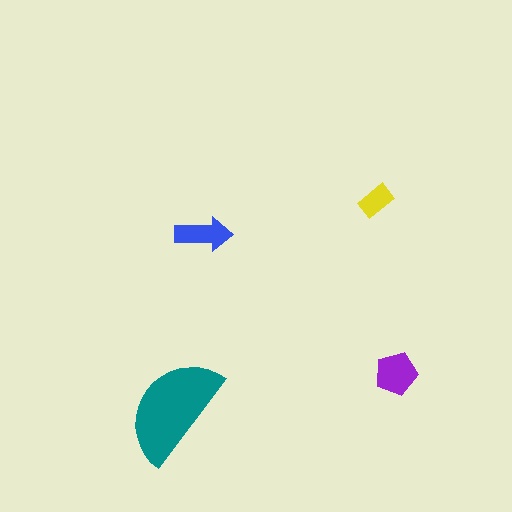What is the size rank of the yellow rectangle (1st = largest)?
4th.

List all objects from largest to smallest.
The teal semicircle, the purple pentagon, the blue arrow, the yellow rectangle.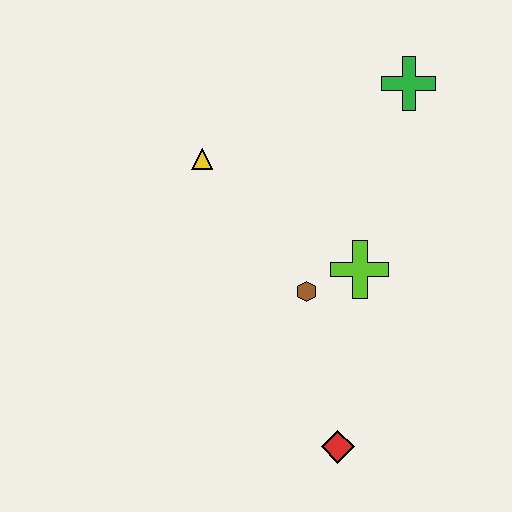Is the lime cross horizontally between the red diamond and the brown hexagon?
No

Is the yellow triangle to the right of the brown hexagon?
No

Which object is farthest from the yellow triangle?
The red diamond is farthest from the yellow triangle.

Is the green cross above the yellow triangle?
Yes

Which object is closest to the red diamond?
The brown hexagon is closest to the red diamond.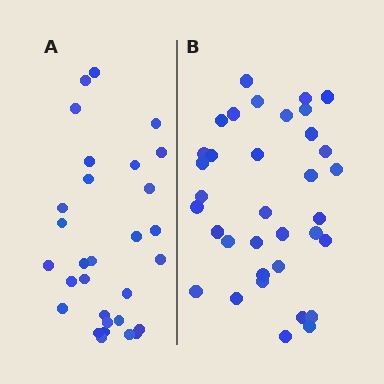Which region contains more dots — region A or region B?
Region B (the right region) has more dots.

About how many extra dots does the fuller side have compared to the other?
Region B has about 5 more dots than region A.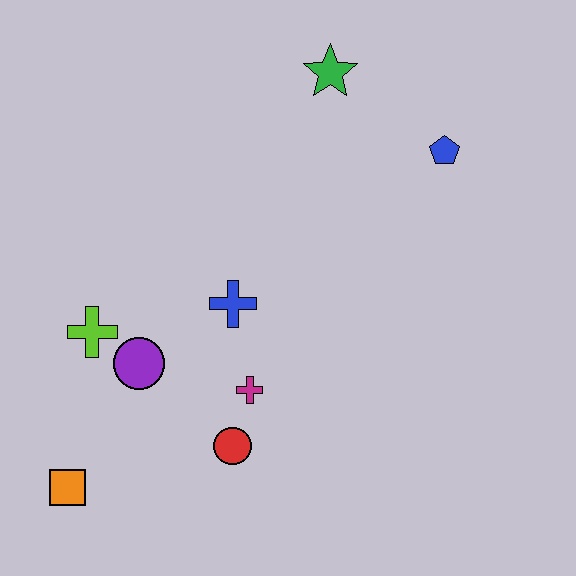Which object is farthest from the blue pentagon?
The orange square is farthest from the blue pentagon.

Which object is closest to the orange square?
The purple circle is closest to the orange square.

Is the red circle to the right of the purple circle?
Yes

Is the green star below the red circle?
No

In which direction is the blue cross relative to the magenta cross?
The blue cross is above the magenta cross.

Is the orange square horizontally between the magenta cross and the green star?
No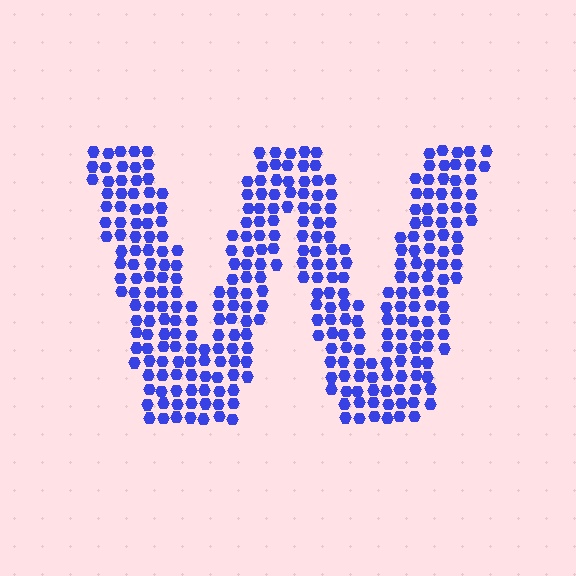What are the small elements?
The small elements are hexagons.